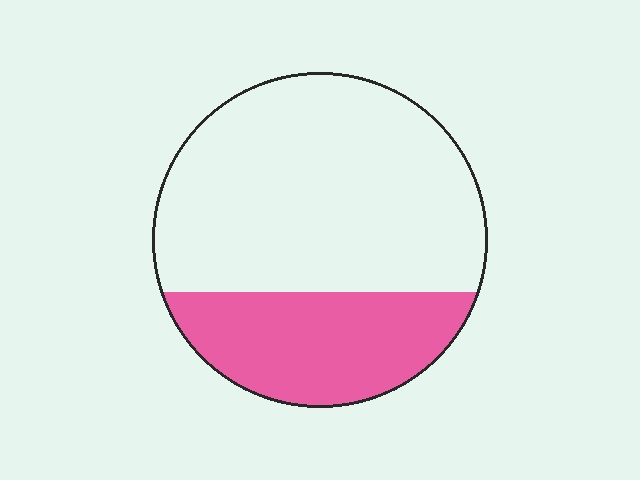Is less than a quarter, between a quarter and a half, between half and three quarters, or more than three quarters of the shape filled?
Between a quarter and a half.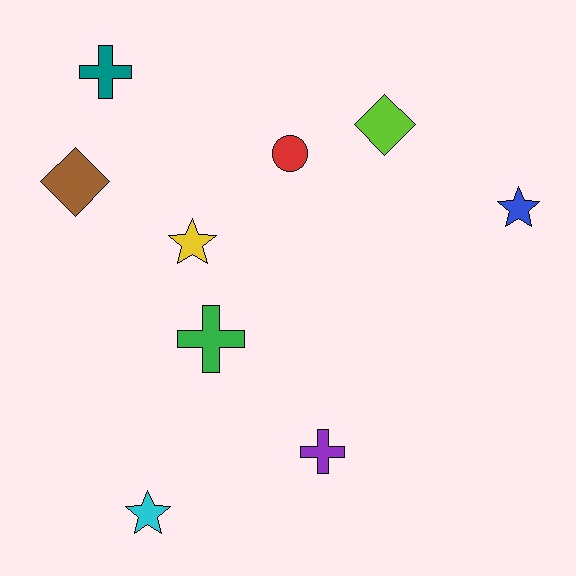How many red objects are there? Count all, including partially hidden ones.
There is 1 red object.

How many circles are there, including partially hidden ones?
There is 1 circle.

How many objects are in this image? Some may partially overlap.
There are 9 objects.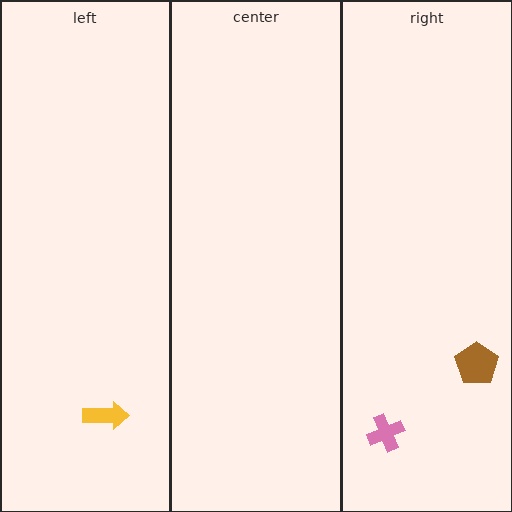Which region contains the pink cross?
The right region.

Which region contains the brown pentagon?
The right region.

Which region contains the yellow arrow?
The left region.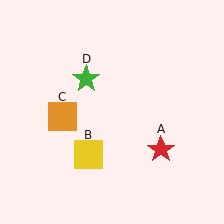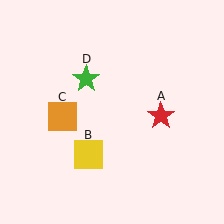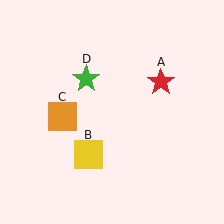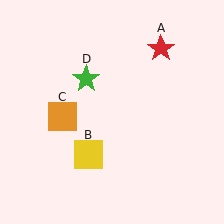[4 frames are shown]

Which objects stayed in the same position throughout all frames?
Yellow square (object B) and orange square (object C) and green star (object D) remained stationary.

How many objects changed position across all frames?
1 object changed position: red star (object A).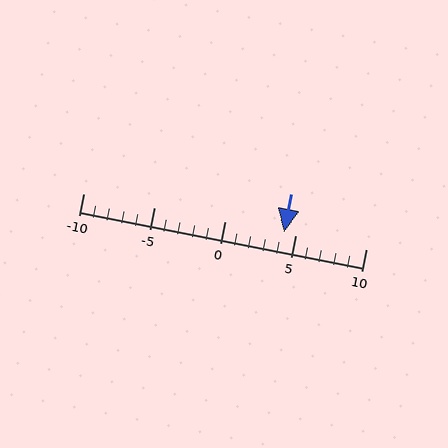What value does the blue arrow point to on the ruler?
The blue arrow points to approximately 4.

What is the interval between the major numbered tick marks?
The major tick marks are spaced 5 units apart.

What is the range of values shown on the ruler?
The ruler shows values from -10 to 10.